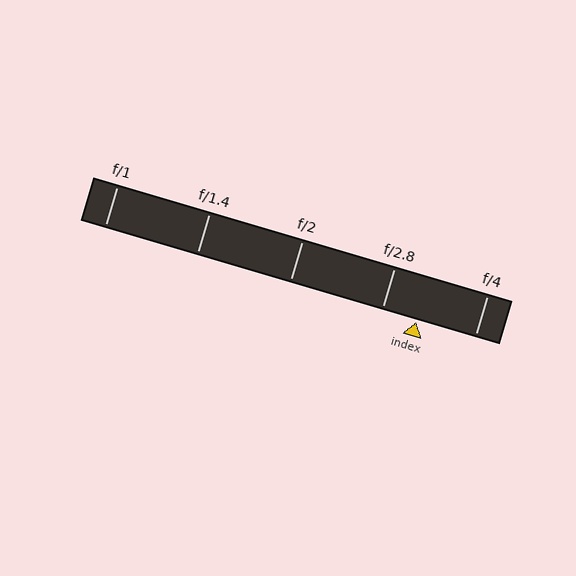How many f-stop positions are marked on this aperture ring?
There are 5 f-stop positions marked.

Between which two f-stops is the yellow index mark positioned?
The index mark is between f/2.8 and f/4.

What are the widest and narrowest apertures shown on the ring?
The widest aperture shown is f/1 and the narrowest is f/4.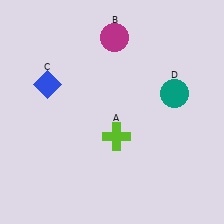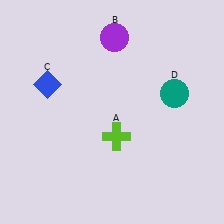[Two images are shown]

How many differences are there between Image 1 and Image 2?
There is 1 difference between the two images.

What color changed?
The circle (B) changed from magenta in Image 1 to purple in Image 2.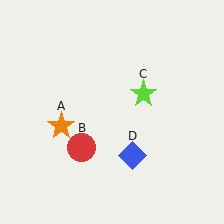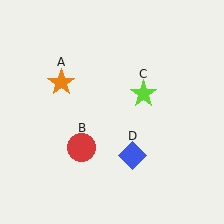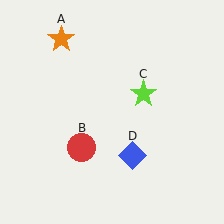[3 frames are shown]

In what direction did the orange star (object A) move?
The orange star (object A) moved up.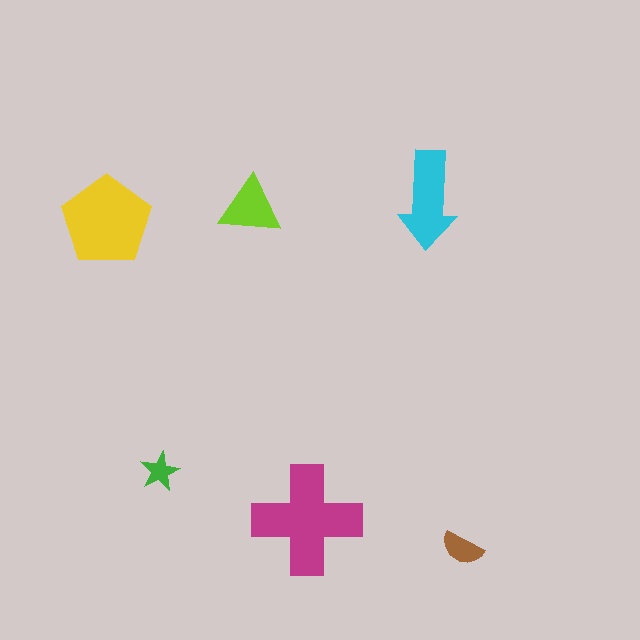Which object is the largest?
The magenta cross.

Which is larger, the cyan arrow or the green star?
The cyan arrow.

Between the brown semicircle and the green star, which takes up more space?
The brown semicircle.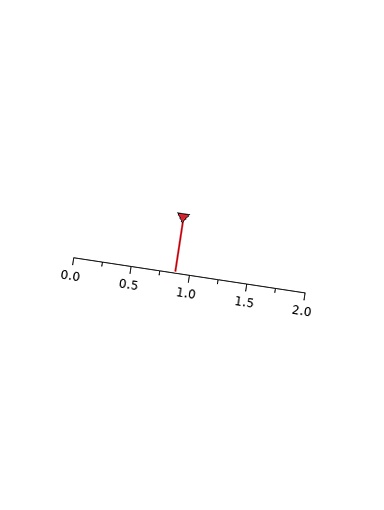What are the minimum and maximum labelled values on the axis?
The axis runs from 0.0 to 2.0.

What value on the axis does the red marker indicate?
The marker indicates approximately 0.88.